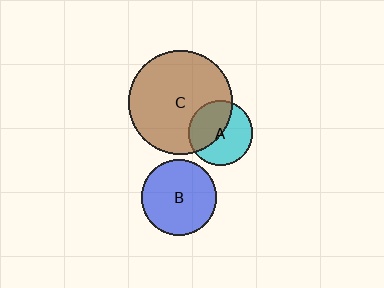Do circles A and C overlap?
Yes.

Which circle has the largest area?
Circle C (brown).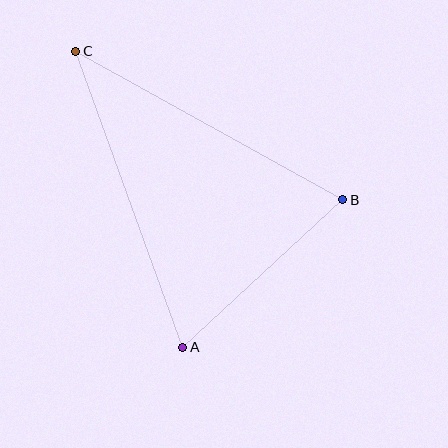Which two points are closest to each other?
Points A and B are closest to each other.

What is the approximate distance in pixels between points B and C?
The distance between B and C is approximately 306 pixels.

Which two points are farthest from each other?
Points A and C are farthest from each other.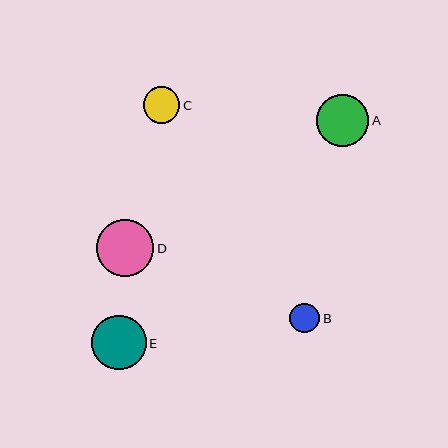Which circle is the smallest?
Circle B is the smallest with a size of approximately 30 pixels.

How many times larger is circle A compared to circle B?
Circle A is approximately 1.8 times the size of circle B.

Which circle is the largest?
Circle D is the largest with a size of approximately 57 pixels.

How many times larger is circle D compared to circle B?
Circle D is approximately 1.9 times the size of circle B.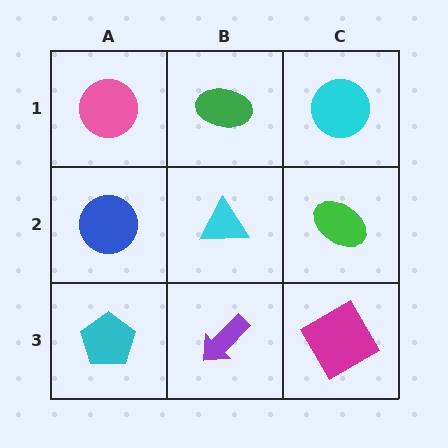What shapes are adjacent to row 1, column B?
A cyan triangle (row 2, column B), a pink circle (row 1, column A), a cyan circle (row 1, column C).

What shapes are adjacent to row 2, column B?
A green ellipse (row 1, column B), a purple arrow (row 3, column B), a blue circle (row 2, column A), a green ellipse (row 2, column C).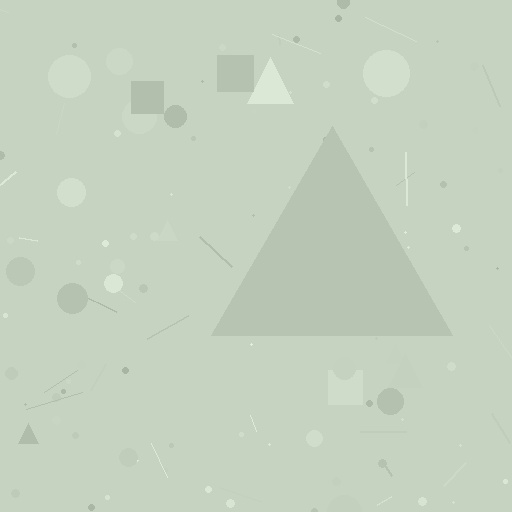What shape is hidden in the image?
A triangle is hidden in the image.